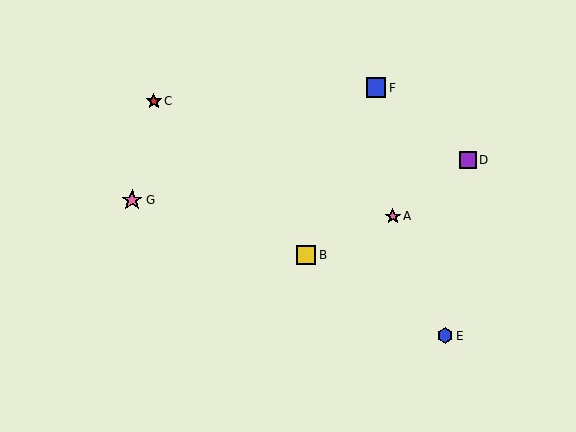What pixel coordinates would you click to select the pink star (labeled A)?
Click at (393, 216) to select the pink star A.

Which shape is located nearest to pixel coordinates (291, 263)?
The yellow square (labeled B) at (306, 255) is nearest to that location.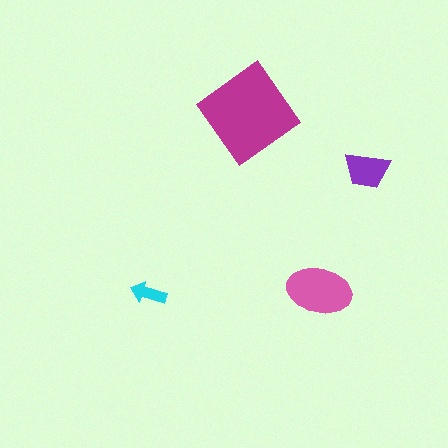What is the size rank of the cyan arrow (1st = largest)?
4th.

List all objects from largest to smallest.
The magenta diamond, the pink ellipse, the purple trapezoid, the cyan arrow.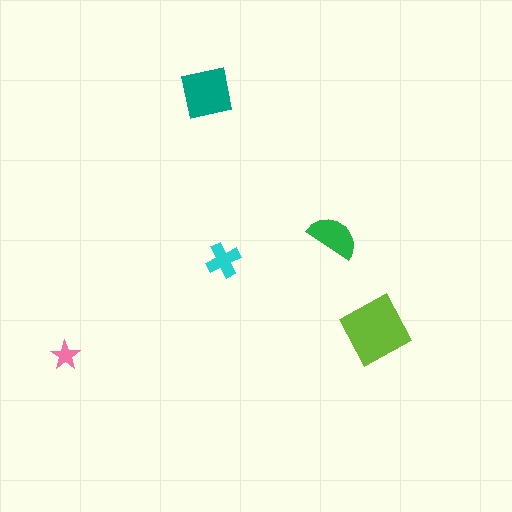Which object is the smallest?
The pink star.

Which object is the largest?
The lime square.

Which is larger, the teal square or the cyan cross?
The teal square.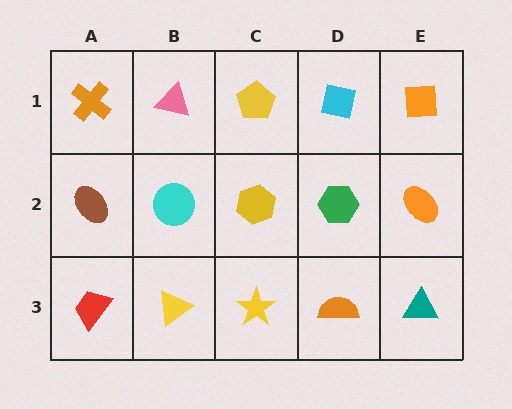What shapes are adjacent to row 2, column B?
A pink triangle (row 1, column B), a yellow triangle (row 3, column B), a brown ellipse (row 2, column A), a yellow hexagon (row 2, column C).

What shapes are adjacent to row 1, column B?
A cyan circle (row 2, column B), an orange cross (row 1, column A), a yellow pentagon (row 1, column C).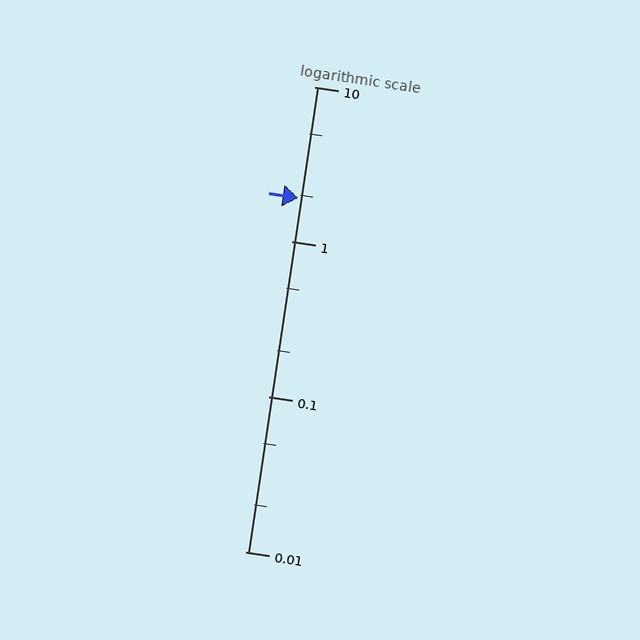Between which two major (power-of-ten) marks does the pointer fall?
The pointer is between 1 and 10.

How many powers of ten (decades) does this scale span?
The scale spans 3 decades, from 0.01 to 10.